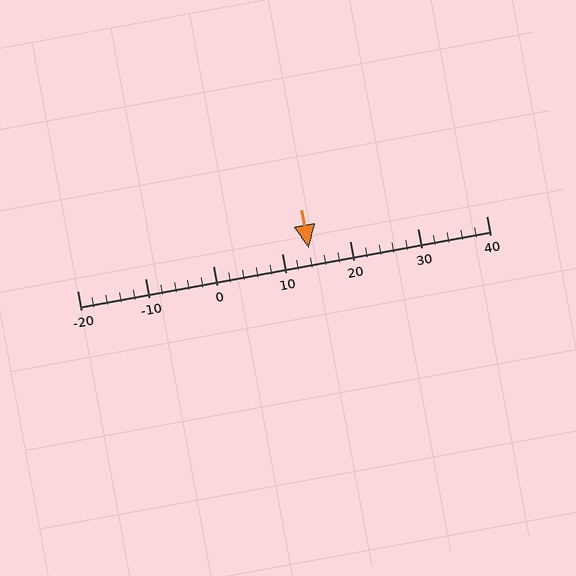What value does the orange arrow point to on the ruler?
The orange arrow points to approximately 14.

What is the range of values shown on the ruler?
The ruler shows values from -20 to 40.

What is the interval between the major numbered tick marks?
The major tick marks are spaced 10 units apart.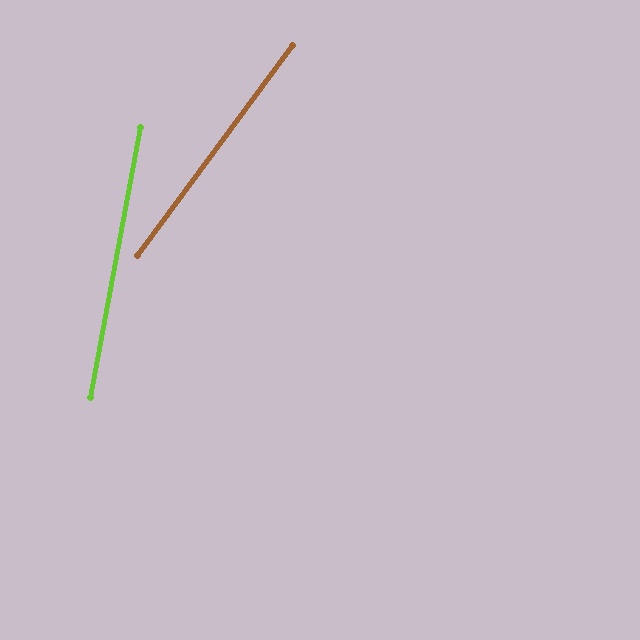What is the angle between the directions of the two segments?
Approximately 26 degrees.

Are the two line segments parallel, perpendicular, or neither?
Neither parallel nor perpendicular — they differ by about 26°.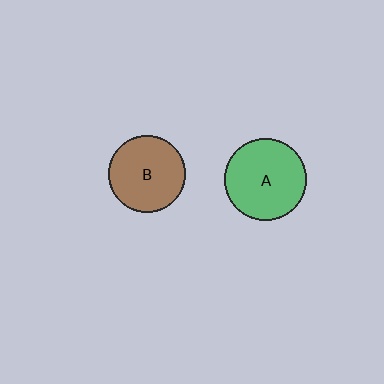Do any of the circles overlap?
No, none of the circles overlap.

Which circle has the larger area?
Circle A (green).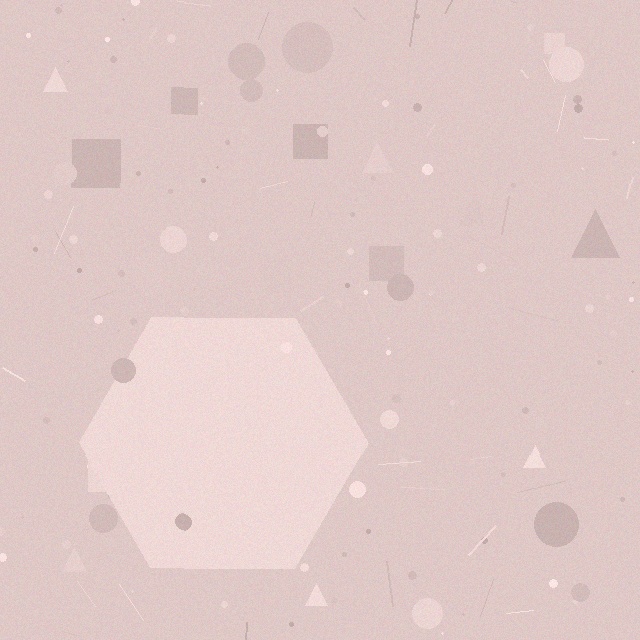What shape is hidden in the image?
A hexagon is hidden in the image.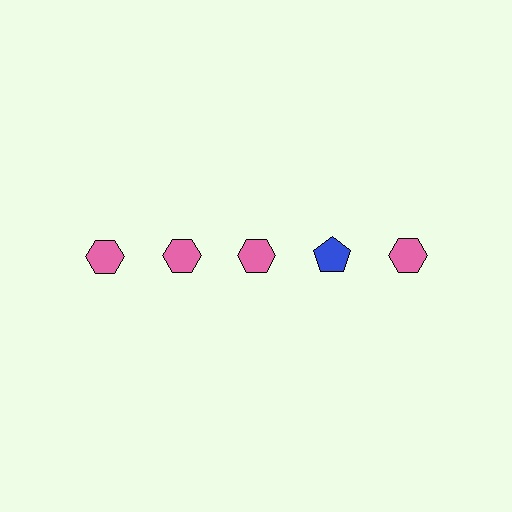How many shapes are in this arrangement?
There are 5 shapes arranged in a grid pattern.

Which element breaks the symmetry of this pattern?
The blue pentagon in the top row, second from right column breaks the symmetry. All other shapes are pink hexagons.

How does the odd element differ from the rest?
It differs in both color (blue instead of pink) and shape (pentagon instead of hexagon).